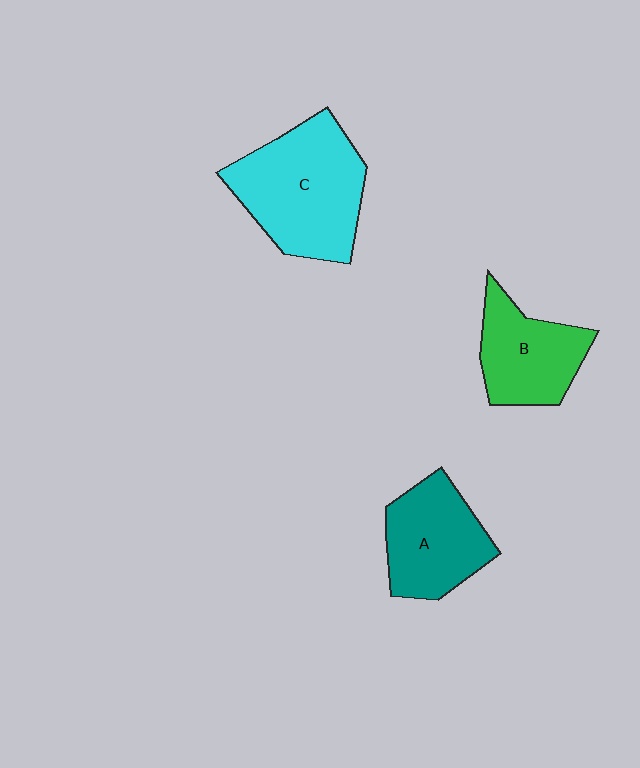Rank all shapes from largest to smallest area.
From largest to smallest: C (cyan), A (teal), B (green).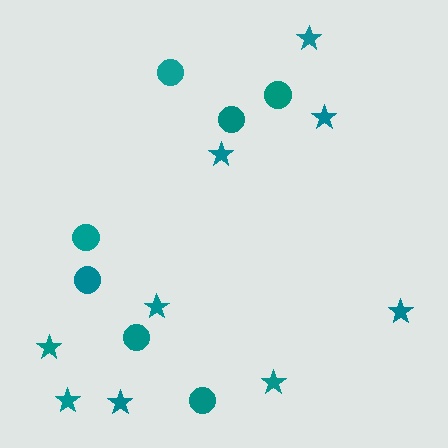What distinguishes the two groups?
There are 2 groups: one group of stars (9) and one group of circles (7).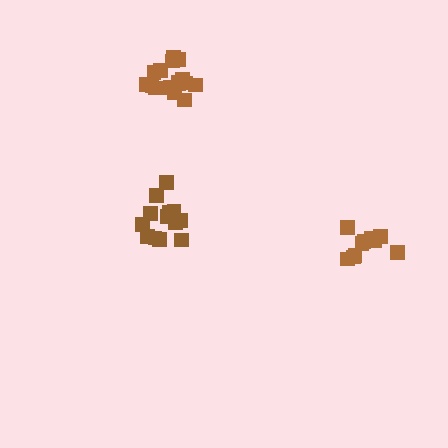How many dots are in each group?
Group 1: 10 dots, Group 2: 13 dots, Group 3: 16 dots (39 total).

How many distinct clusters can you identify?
There are 3 distinct clusters.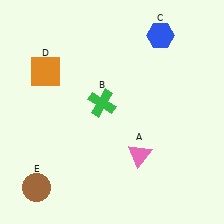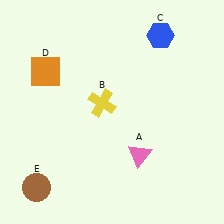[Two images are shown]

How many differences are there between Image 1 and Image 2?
There is 1 difference between the two images.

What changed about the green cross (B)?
In Image 1, B is green. In Image 2, it changed to yellow.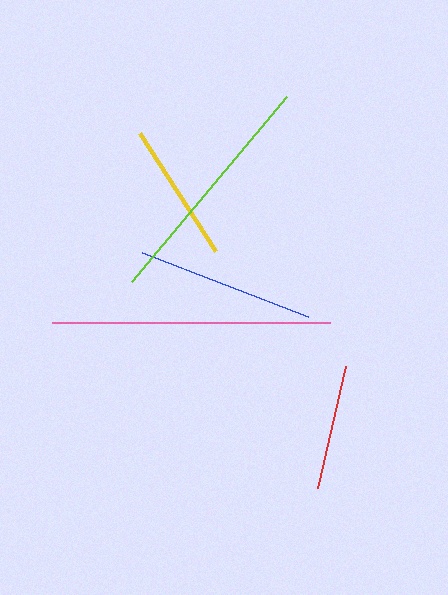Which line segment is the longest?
The pink line is the longest at approximately 278 pixels.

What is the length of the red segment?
The red segment is approximately 125 pixels long.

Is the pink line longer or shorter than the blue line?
The pink line is longer than the blue line.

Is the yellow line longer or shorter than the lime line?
The lime line is longer than the yellow line.